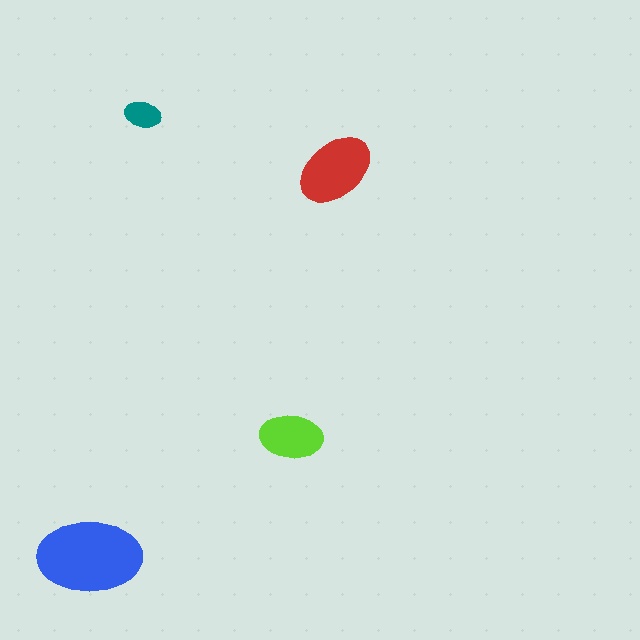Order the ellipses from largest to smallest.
the blue one, the red one, the lime one, the teal one.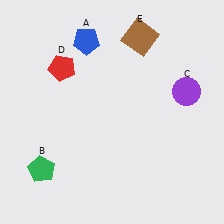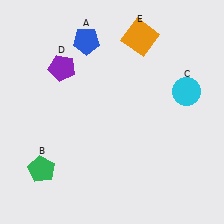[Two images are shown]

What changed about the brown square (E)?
In Image 1, E is brown. In Image 2, it changed to orange.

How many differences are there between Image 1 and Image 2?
There are 3 differences between the two images.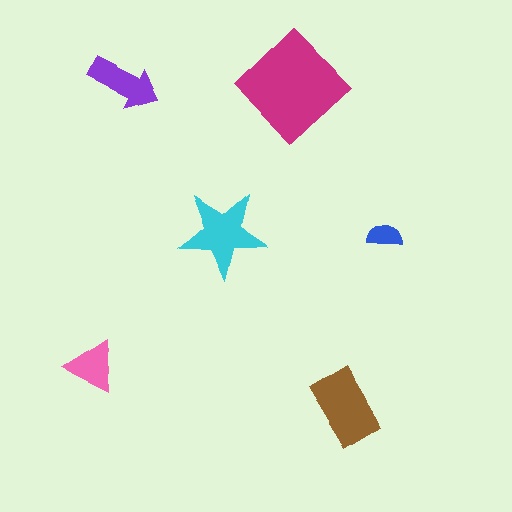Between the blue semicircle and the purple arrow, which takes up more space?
The purple arrow.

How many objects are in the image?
There are 6 objects in the image.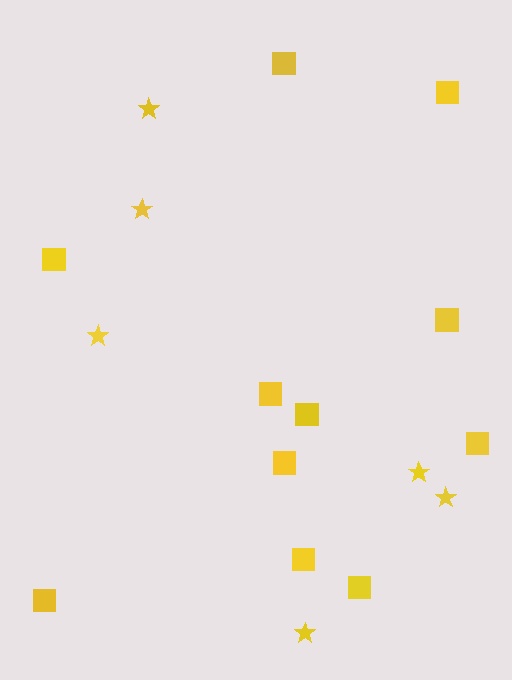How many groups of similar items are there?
There are 2 groups: one group of squares (11) and one group of stars (6).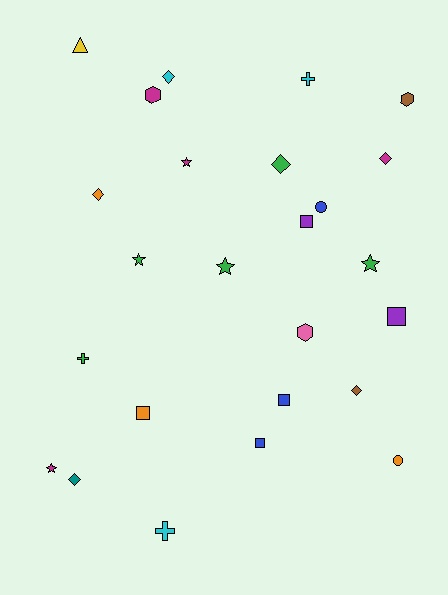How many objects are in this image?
There are 25 objects.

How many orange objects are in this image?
There are 3 orange objects.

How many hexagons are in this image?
There are 3 hexagons.